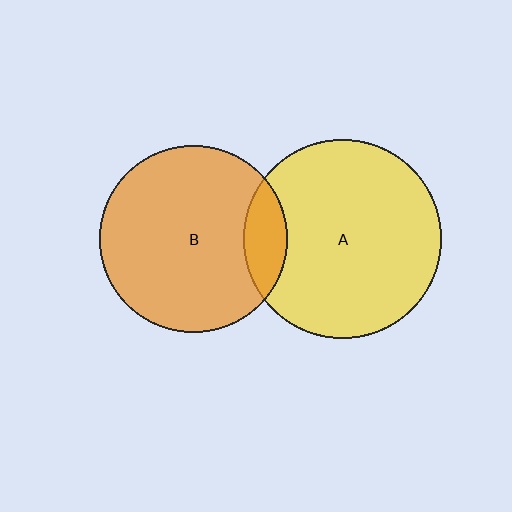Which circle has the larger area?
Circle A (yellow).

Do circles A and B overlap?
Yes.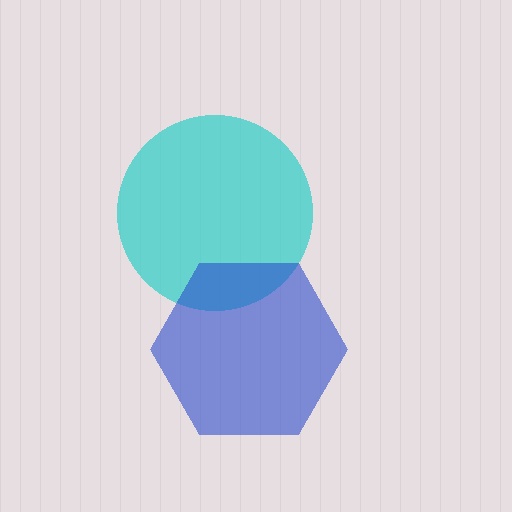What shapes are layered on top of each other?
The layered shapes are: a cyan circle, a blue hexagon.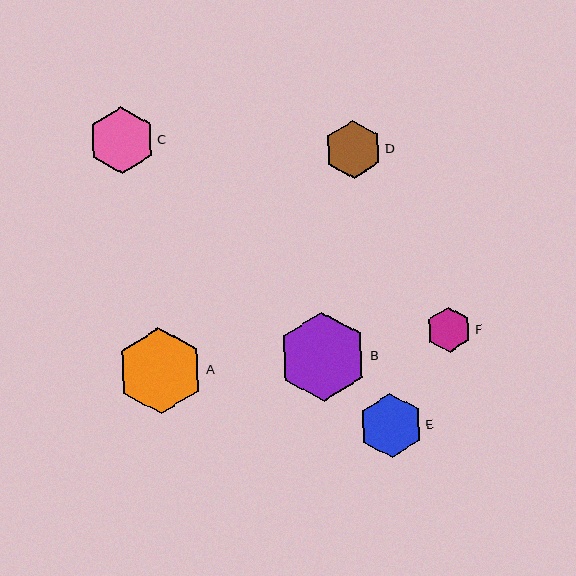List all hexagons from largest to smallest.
From largest to smallest: B, A, C, E, D, F.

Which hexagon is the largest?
Hexagon B is the largest with a size of approximately 88 pixels.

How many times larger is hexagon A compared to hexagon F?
Hexagon A is approximately 1.9 times the size of hexagon F.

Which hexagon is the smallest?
Hexagon F is the smallest with a size of approximately 45 pixels.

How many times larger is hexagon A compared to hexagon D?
Hexagon A is approximately 1.5 times the size of hexagon D.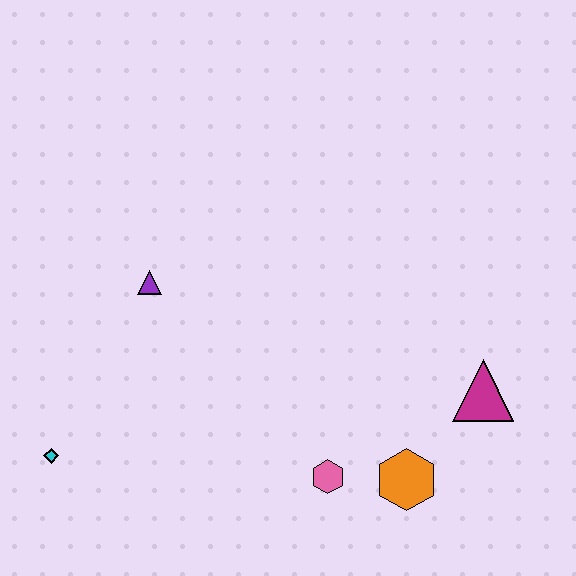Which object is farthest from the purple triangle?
The magenta triangle is farthest from the purple triangle.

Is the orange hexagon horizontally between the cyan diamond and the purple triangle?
No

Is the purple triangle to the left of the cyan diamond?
No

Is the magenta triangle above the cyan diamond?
Yes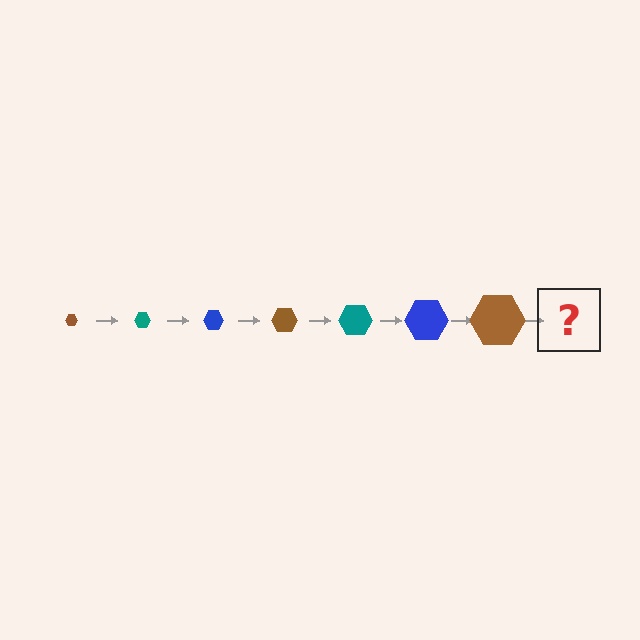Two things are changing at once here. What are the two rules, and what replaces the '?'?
The two rules are that the hexagon grows larger each step and the color cycles through brown, teal, and blue. The '?' should be a teal hexagon, larger than the previous one.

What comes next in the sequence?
The next element should be a teal hexagon, larger than the previous one.